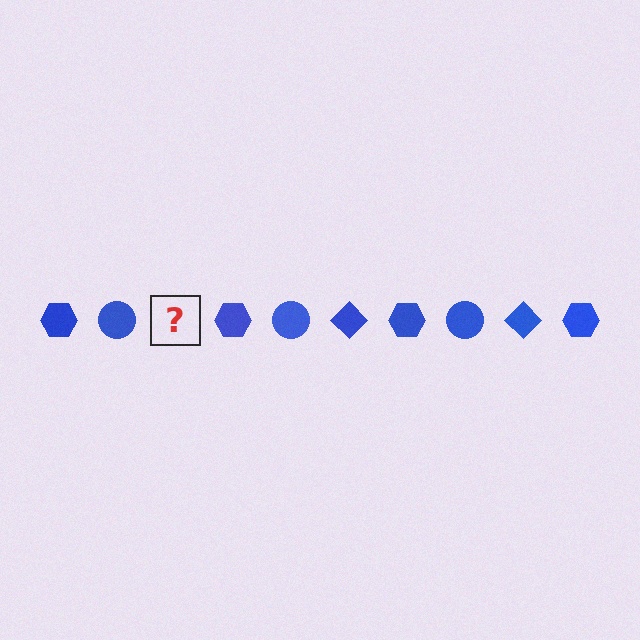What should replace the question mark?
The question mark should be replaced with a blue diamond.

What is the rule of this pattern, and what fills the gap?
The rule is that the pattern cycles through hexagon, circle, diamond shapes in blue. The gap should be filled with a blue diamond.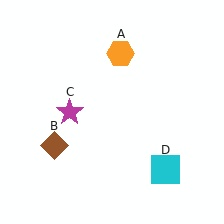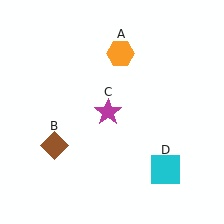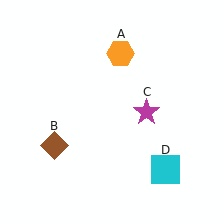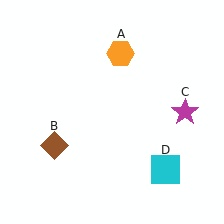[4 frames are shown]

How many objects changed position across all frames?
1 object changed position: magenta star (object C).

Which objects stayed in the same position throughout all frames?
Orange hexagon (object A) and brown diamond (object B) and cyan square (object D) remained stationary.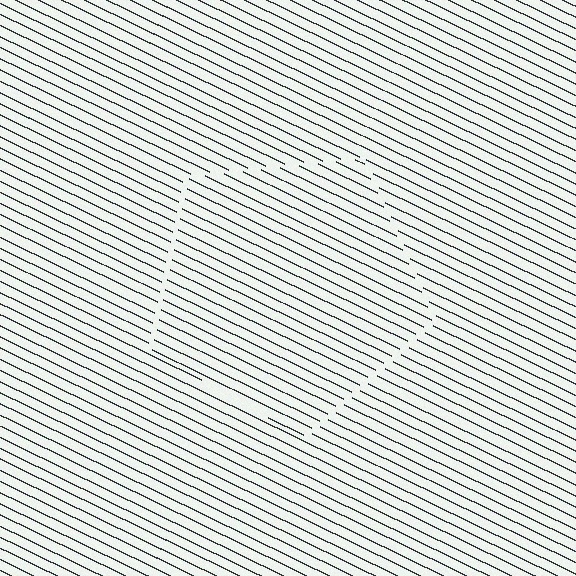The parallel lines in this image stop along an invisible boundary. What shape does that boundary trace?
An illusory pentagon. The interior of the shape contains the same grating, shifted by half a period — the contour is defined by the phase discontinuity where line-ends from the inner and outer gratings abut.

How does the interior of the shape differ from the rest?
The interior of the shape contains the same grating, shifted by half a period — the contour is defined by the phase discontinuity where line-ends from the inner and outer gratings abut.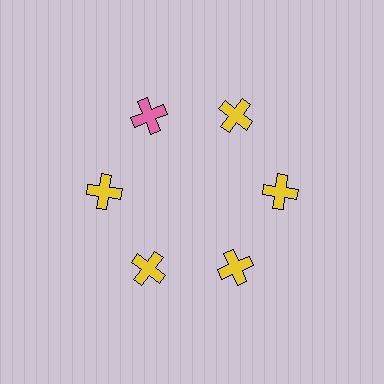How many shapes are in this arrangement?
There are 6 shapes arranged in a ring pattern.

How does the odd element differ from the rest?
It has a different color: pink instead of yellow.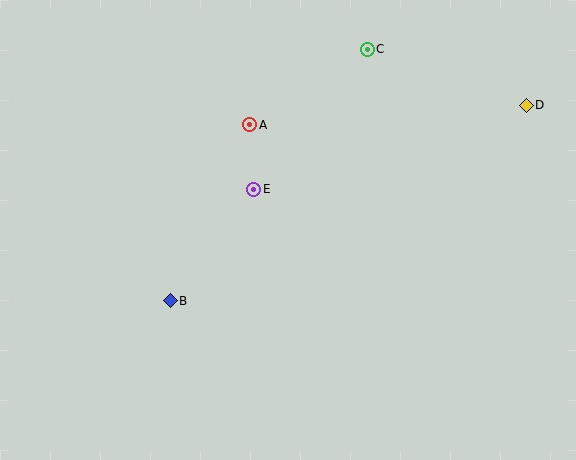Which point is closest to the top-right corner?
Point D is closest to the top-right corner.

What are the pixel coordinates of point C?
Point C is at (367, 49).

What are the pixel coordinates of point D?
Point D is at (526, 105).